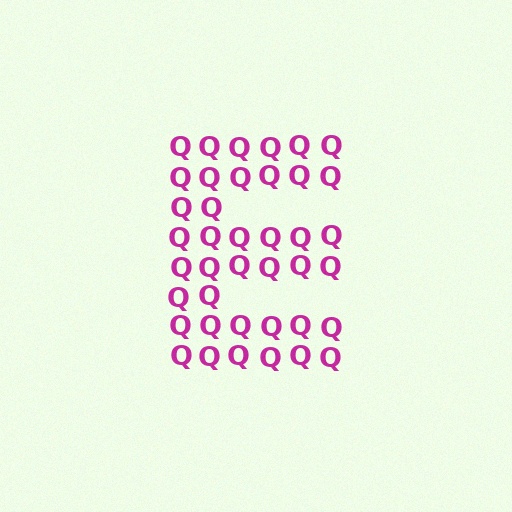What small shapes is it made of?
It is made of small letter Q's.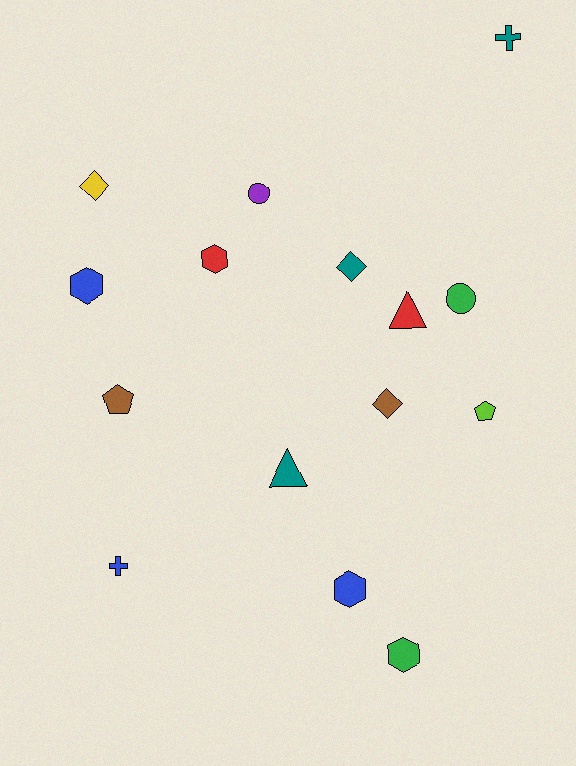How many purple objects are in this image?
There is 1 purple object.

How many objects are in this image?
There are 15 objects.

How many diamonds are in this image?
There are 3 diamonds.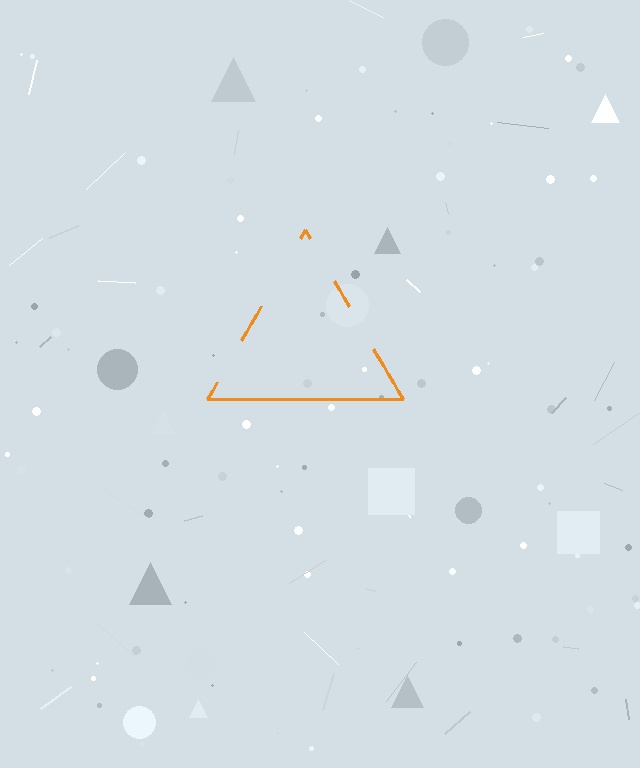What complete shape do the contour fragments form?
The contour fragments form a triangle.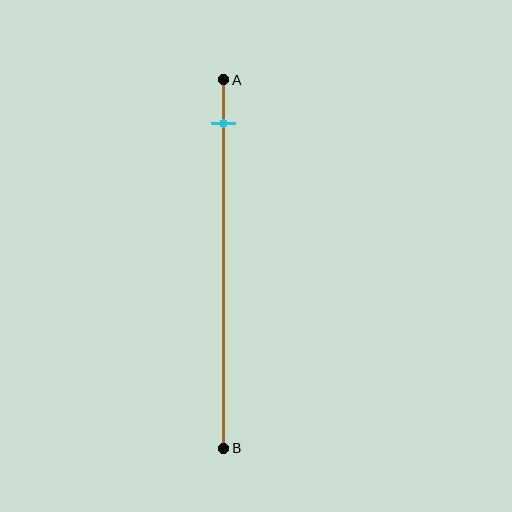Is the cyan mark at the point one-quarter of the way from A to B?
No, the mark is at about 10% from A, not at the 25% one-quarter point.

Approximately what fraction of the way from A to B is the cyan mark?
The cyan mark is approximately 10% of the way from A to B.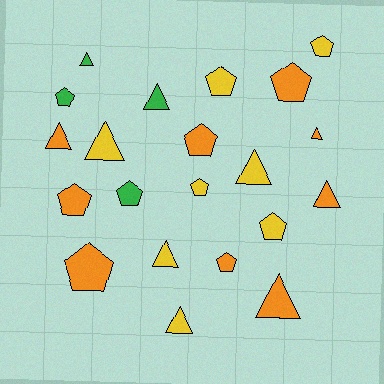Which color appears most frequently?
Orange, with 9 objects.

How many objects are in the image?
There are 21 objects.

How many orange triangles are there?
There are 4 orange triangles.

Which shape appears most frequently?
Pentagon, with 11 objects.